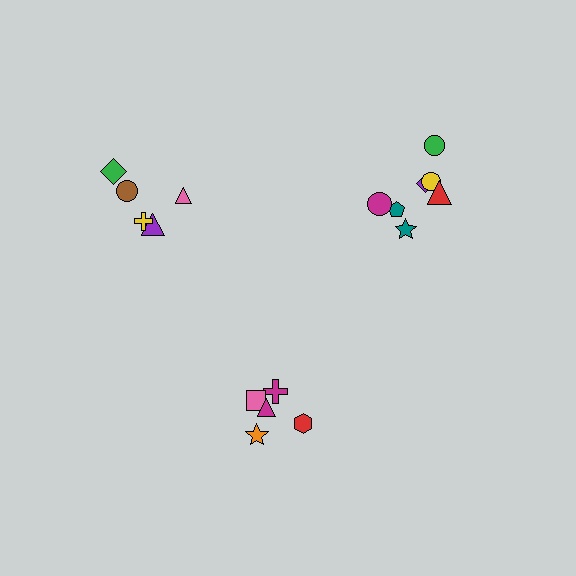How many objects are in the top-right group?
There are 7 objects.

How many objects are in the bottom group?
There are 5 objects.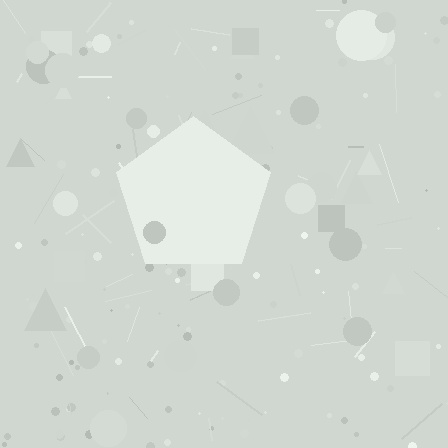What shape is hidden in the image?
A pentagon is hidden in the image.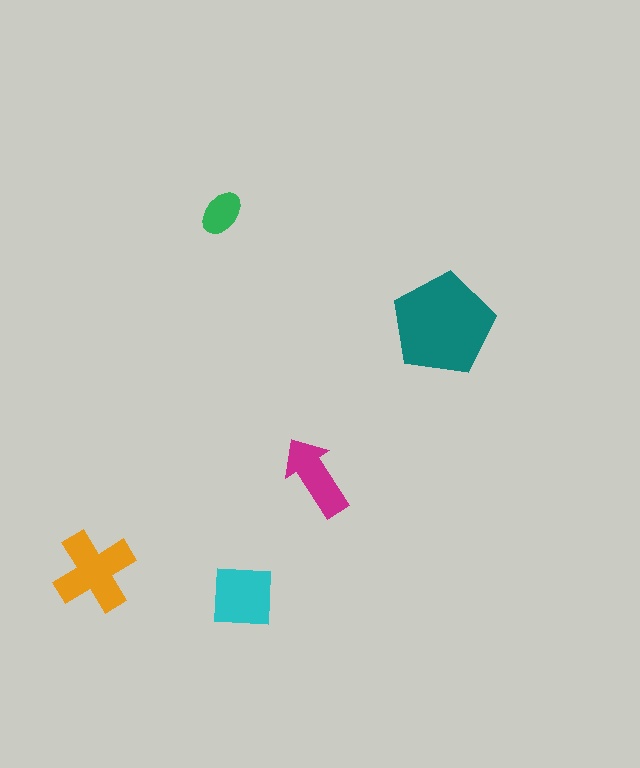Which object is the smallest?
The green ellipse.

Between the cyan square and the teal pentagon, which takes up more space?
The teal pentagon.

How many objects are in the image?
There are 5 objects in the image.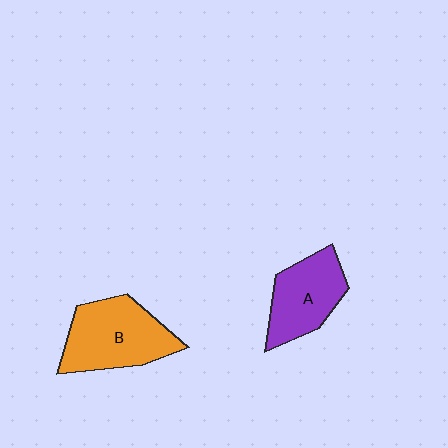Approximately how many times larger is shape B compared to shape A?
Approximately 1.3 times.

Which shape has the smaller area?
Shape A (purple).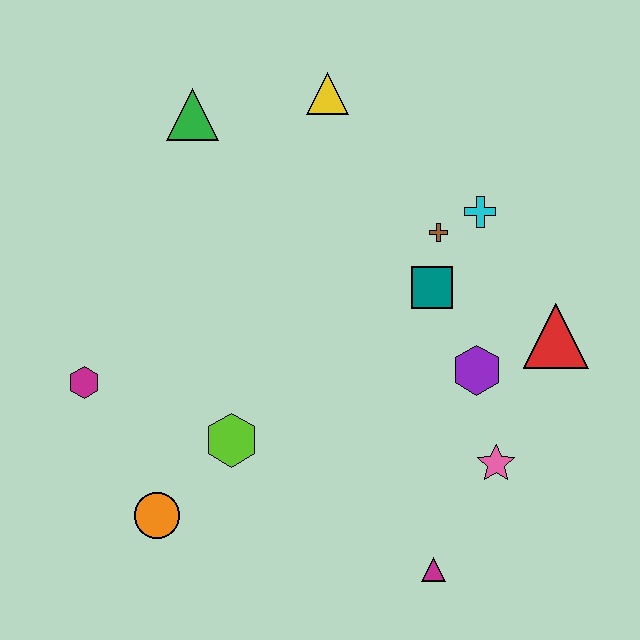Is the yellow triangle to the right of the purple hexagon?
No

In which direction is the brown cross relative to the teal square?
The brown cross is above the teal square.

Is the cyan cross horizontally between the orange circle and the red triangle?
Yes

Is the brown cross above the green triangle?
No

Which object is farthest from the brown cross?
The orange circle is farthest from the brown cross.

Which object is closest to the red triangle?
The purple hexagon is closest to the red triangle.